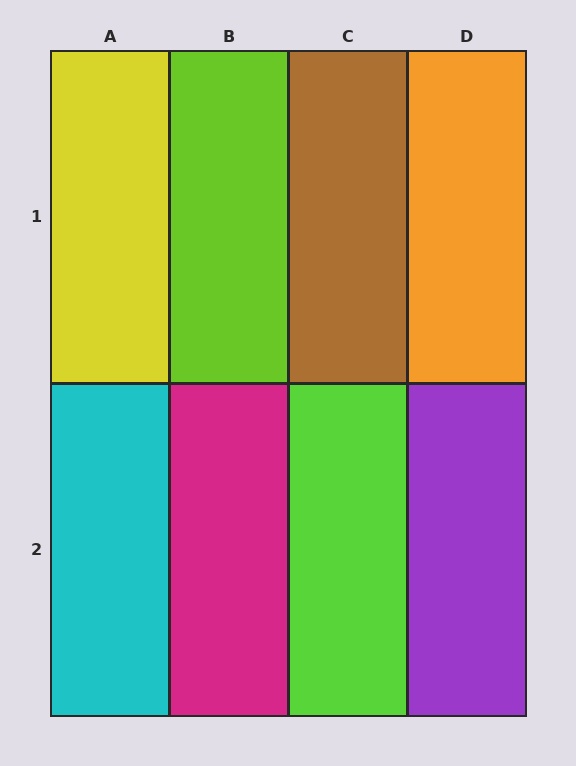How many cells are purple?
1 cell is purple.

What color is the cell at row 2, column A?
Cyan.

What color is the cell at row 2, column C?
Lime.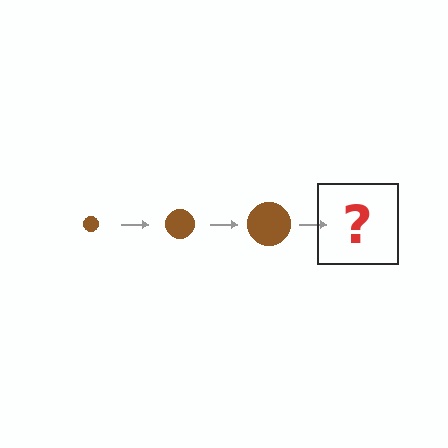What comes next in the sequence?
The next element should be a brown circle, larger than the previous one.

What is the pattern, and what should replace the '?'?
The pattern is that the circle gets progressively larger each step. The '?' should be a brown circle, larger than the previous one.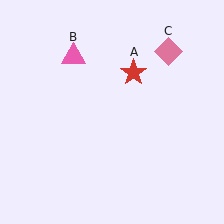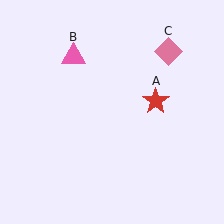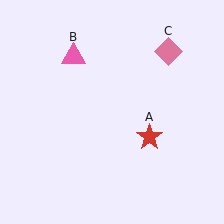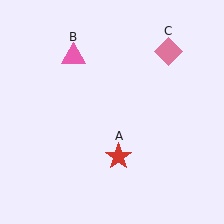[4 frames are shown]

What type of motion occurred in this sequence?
The red star (object A) rotated clockwise around the center of the scene.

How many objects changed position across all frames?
1 object changed position: red star (object A).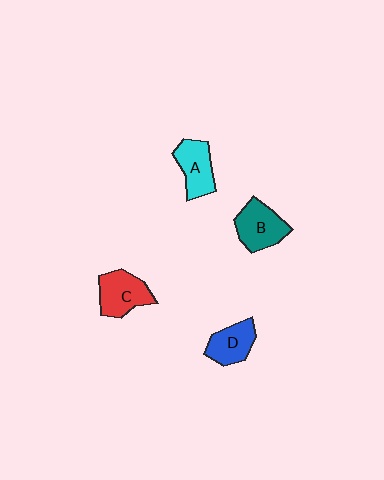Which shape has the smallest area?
Shape D (blue).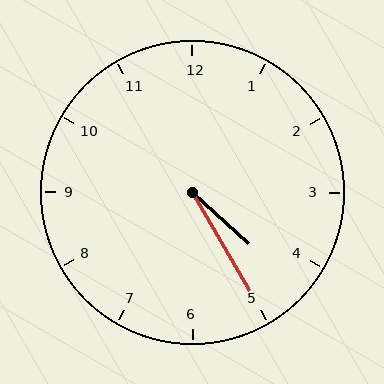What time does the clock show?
4:25.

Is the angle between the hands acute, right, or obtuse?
It is acute.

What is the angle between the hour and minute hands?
Approximately 18 degrees.